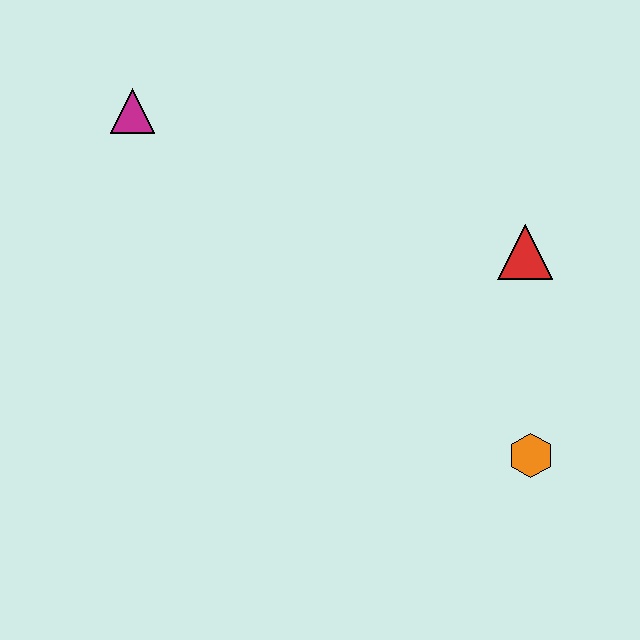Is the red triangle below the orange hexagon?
No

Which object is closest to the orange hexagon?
The red triangle is closest to the orange hexagon.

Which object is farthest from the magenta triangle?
The orange hexagon is farthest from the magenta triangle.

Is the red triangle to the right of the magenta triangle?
Yes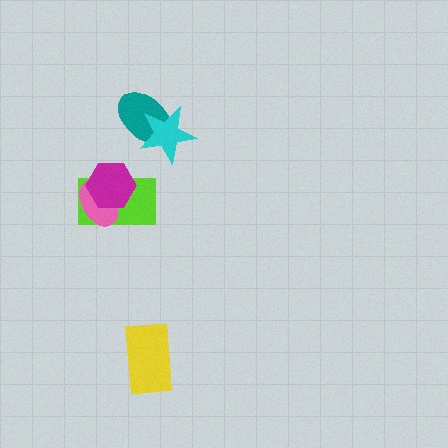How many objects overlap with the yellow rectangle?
0 objects overlap with the yellow rectangle.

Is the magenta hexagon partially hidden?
No, no other shape covers it.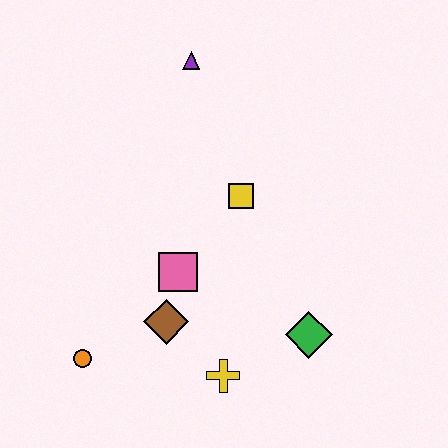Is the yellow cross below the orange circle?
Yes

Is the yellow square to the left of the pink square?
No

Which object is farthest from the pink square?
The purple triangle is farthest from the pink square.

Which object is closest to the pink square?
The brown diamond is closest to the pink square.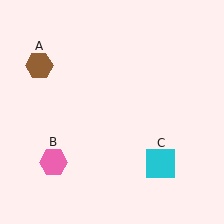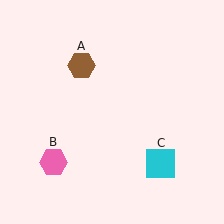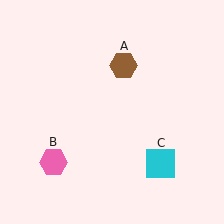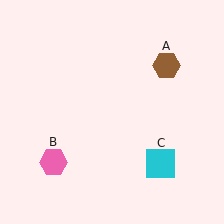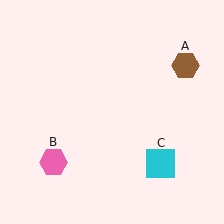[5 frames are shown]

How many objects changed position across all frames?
1 object changed position: brown hexagon (object A).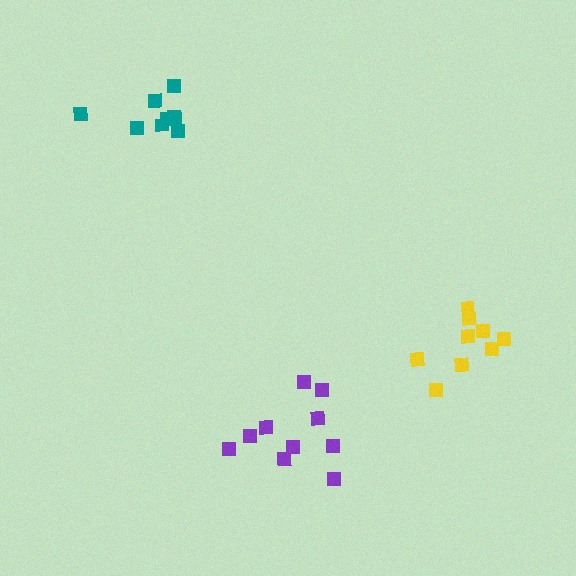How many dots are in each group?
Group 1: 9 dots, Group 2: 10 dots, Group 3: 8 dots (27 total).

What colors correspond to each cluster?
The clusters are colored: yellow, purple, teal.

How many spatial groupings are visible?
There are 3 spatial groupings.